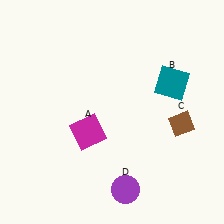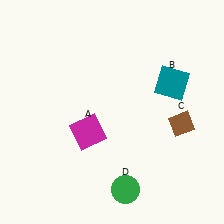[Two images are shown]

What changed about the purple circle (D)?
In Image 1, D is purple. In Image 2, it changed to green.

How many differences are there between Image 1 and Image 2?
There is 1 difference between the two images.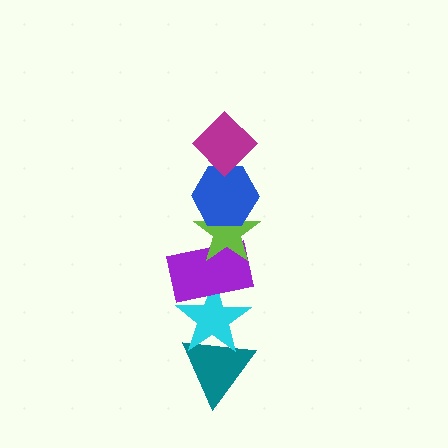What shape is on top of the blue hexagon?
The magenta diamond is on top of the blue hexagon.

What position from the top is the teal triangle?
The teal triangle is 6th from the top.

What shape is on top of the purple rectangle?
The lime star is on top of the purple rectangle.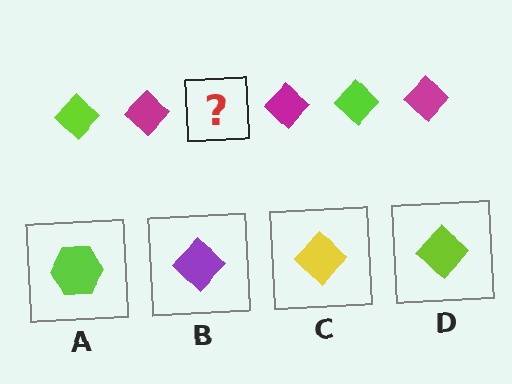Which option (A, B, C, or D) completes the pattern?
D.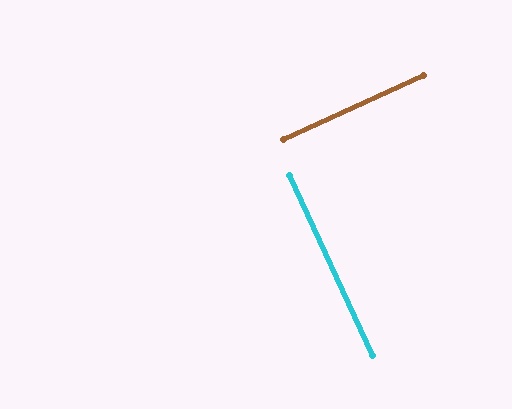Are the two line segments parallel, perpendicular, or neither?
Perpendicular — they meet at approximately 90°.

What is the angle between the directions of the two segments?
Approximately 90 degrees.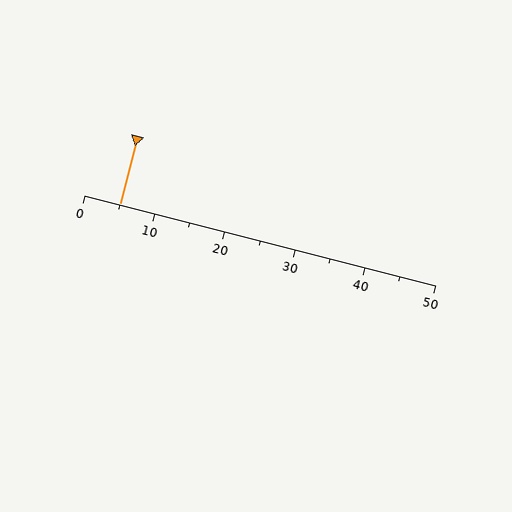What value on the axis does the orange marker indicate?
The marker indicates approximately 5.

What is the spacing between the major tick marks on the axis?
The major ticks are spaced 10 apart.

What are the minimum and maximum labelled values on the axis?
The axis runs from 0 to 50.